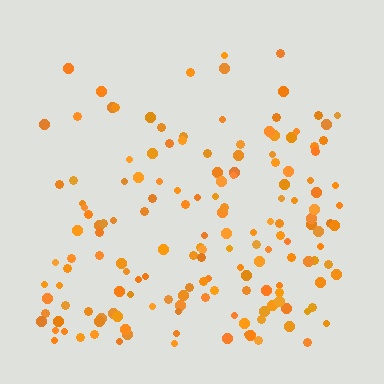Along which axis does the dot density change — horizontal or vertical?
Vertical.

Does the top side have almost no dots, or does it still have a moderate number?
Still a moderate number, just noticeably fewer than the bottom.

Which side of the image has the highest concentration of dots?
The bottom.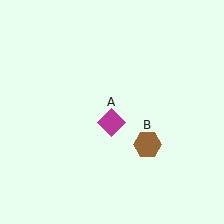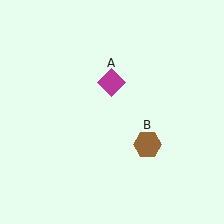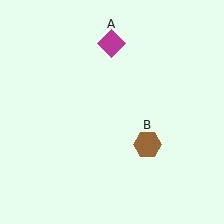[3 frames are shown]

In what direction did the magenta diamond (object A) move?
The magenta diamond (object A) moved up.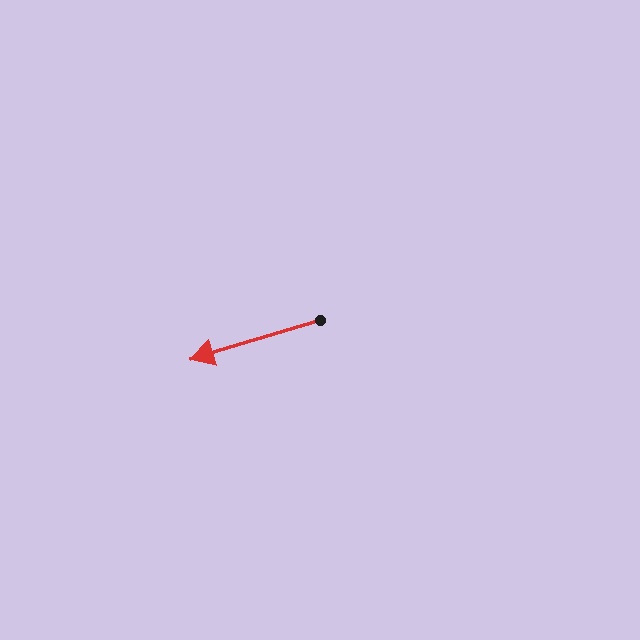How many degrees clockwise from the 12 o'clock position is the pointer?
Approximately 253 degrees.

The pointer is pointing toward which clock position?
Roughly 8 o'clock.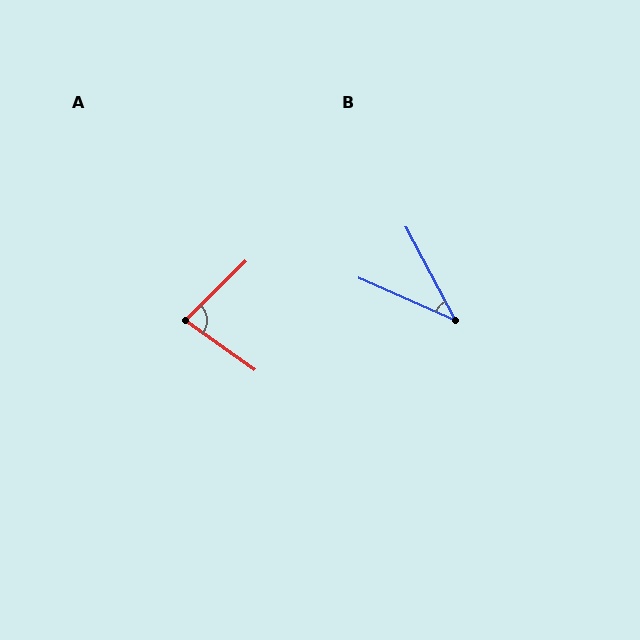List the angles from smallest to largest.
B (39°), A (80°).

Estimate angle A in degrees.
Approximately 80 degrees.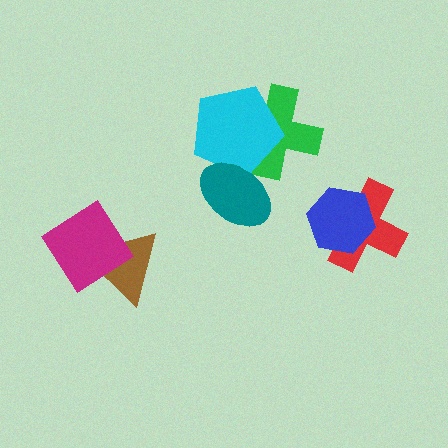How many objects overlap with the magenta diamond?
1 object overlaps with the magenta diamond.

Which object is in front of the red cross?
The blue hexagon is in front of the red cross.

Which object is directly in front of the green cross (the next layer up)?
The cyan pentagon is directly in front of the green cross.